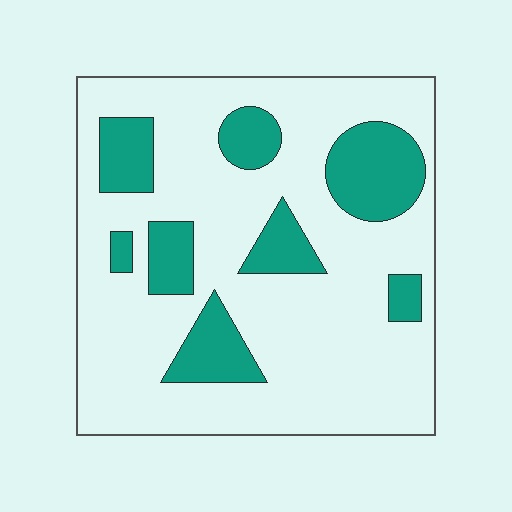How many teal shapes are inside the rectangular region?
8.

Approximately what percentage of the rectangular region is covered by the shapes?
Approximately 25%.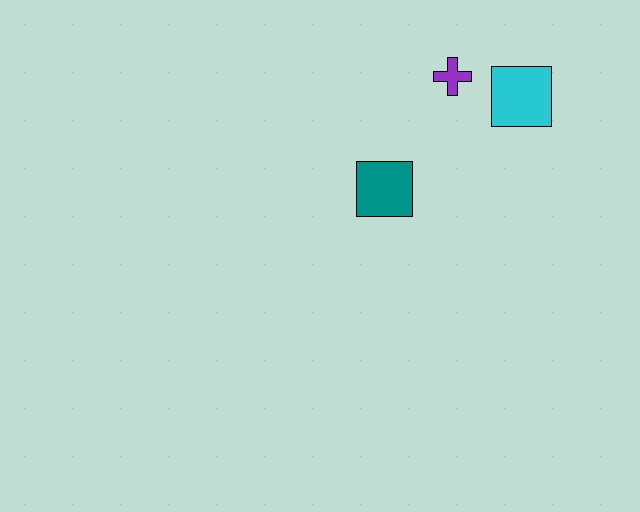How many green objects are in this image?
There are no green objects.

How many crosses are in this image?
There is 1 cross.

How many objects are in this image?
There are 3 objects.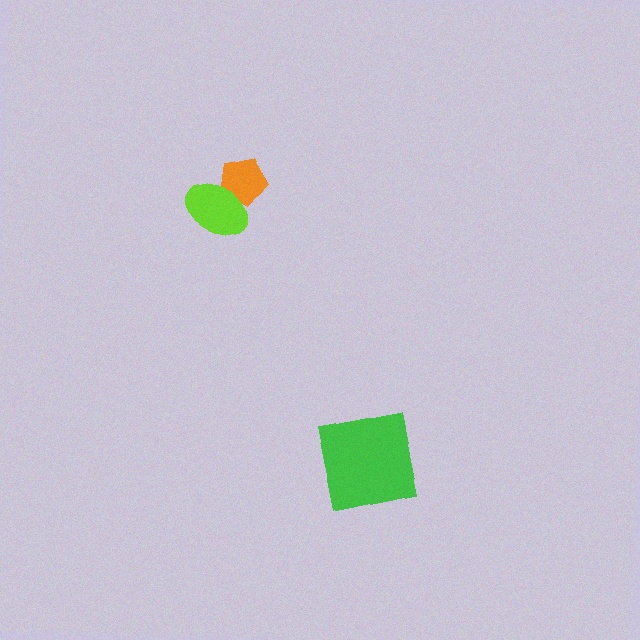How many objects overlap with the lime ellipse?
1 object overlaps with the lime ellipse.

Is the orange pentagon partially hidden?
Yes, it is partially covered by another shape.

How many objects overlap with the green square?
0 objects overlap with the green square.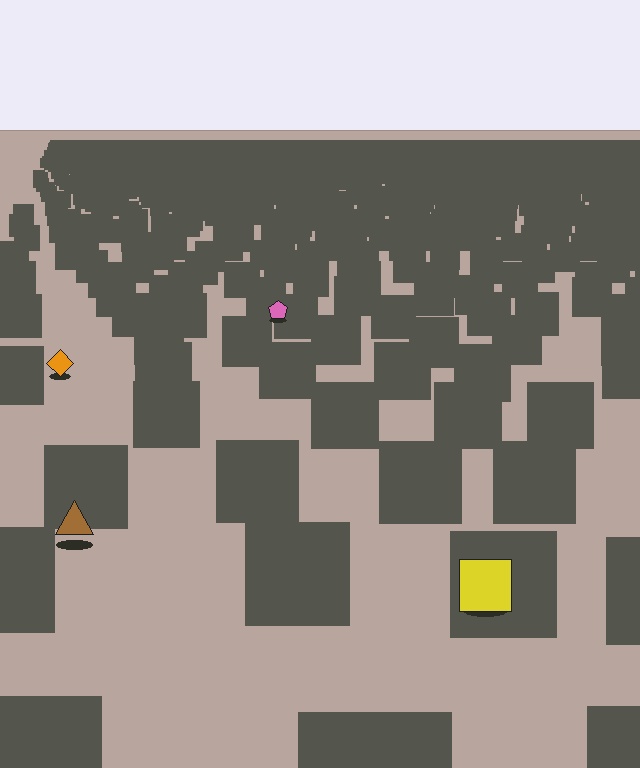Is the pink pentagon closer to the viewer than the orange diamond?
No. The orange diamond is closer — you can tell from the texture gradient: the ground texture is coarser near it.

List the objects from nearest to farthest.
From nearest to farthest: the yellow square, the brown triangle, the orange diamond, the pink pentagon.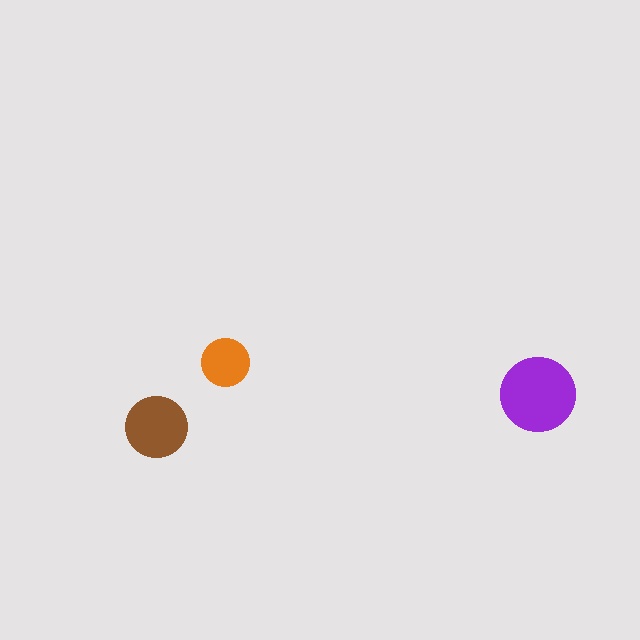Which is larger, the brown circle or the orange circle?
The brown one.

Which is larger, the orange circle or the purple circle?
The purple one.